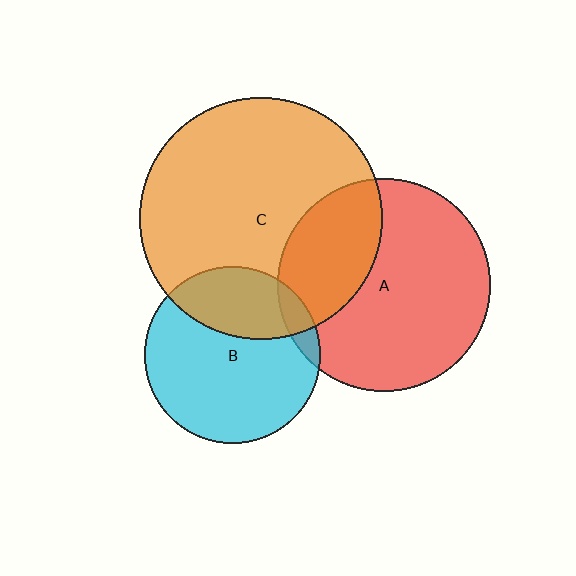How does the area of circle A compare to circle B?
Approximately 1.5 times.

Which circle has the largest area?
Circle C (orange).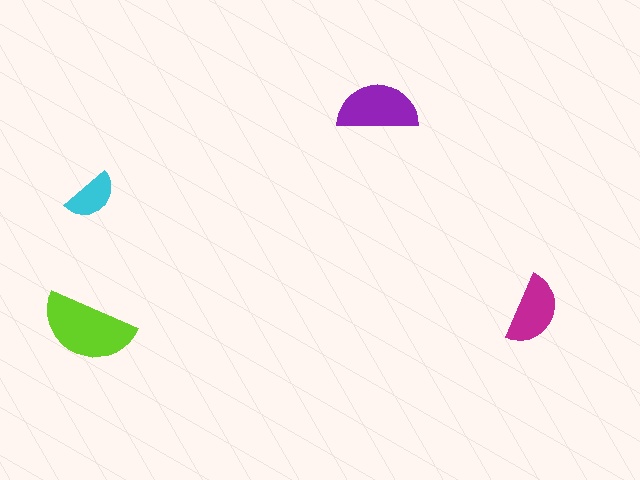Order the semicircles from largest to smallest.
the lime one, the purple one, the magenta one, the cyan one.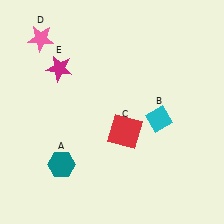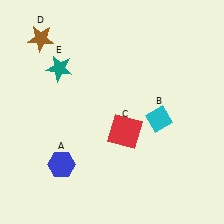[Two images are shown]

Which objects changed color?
A changed from teal to blue. D changed from pink to brown. E changed from magenta to teal.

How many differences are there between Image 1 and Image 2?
There are 3 differences between the two images.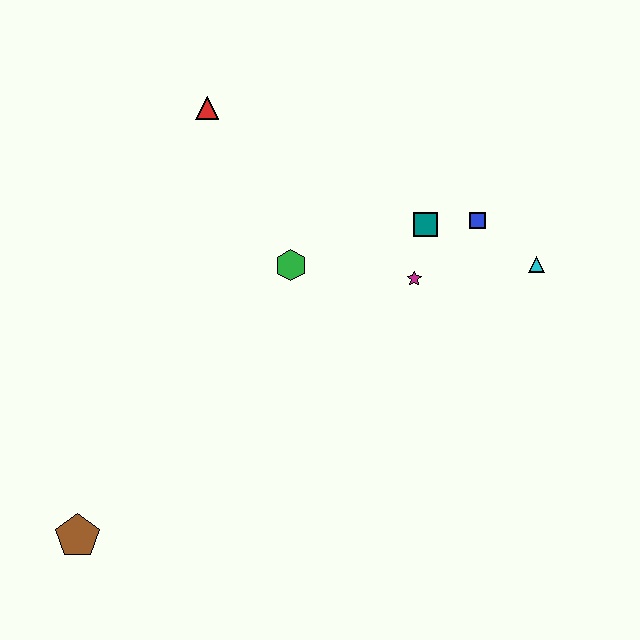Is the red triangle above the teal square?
Yes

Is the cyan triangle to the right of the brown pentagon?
Yes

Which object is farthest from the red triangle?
The brown pentagon is farthest from the red triangle.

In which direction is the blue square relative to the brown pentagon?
The blue square is to the right of the brown pentagon.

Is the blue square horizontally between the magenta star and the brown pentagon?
No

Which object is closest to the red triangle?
The green hexagon is closest to the red triangle.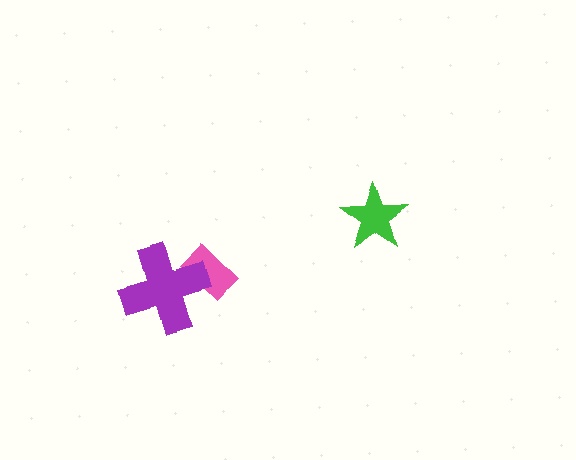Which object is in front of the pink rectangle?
The purple cross is in front of the pink rectangle.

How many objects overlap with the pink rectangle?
1 object overlaps with the pink rectangle.